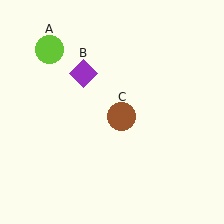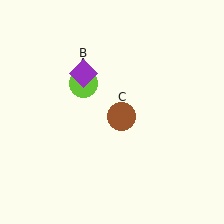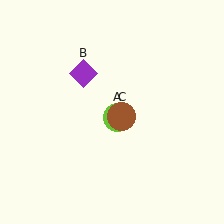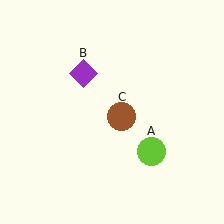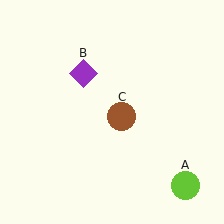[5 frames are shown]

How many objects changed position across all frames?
1 object changed position: lime circle (object A).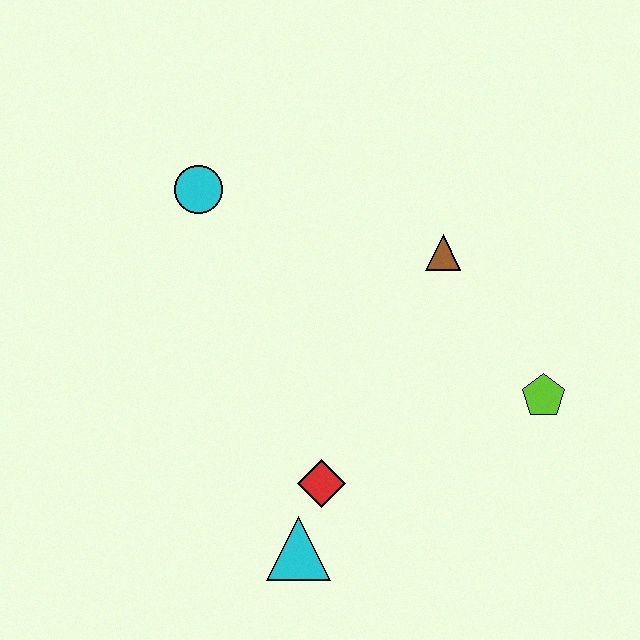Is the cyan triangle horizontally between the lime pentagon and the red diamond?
No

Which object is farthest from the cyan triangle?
The cyan circle is farthest from the cyan triangle.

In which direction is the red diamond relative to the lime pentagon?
The red diamond is to the left of the lime pentagon.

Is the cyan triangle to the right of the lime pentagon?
No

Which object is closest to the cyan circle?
The brown triangle is closest to the cyan circle.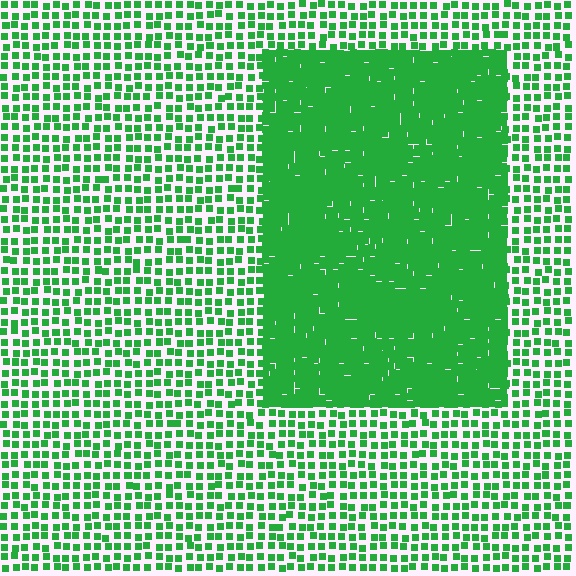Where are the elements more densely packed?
The elements are more densely packed inside the rectangle boundary.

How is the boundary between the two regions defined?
The boundary is defined by a change in element density (approximately 2.7x ratio). All elements are the same color, size, and shape.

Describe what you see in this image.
The image contains small green elements arranged at two different densities. A rectangle-shaped region is visible where the elements are more densely packed than the surrounding area.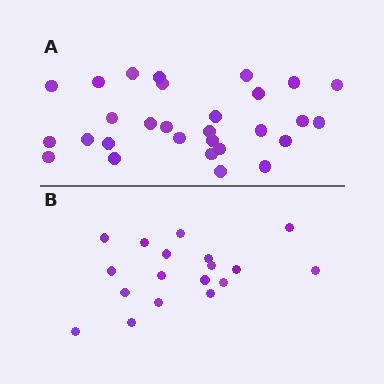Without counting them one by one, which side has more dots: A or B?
Region A (the top region) has more dots.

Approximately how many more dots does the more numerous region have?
Region A has roughly 12 or so more dots than region B.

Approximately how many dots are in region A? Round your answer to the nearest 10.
About 30 dots. (The exact count is 29, which rounds to 30.)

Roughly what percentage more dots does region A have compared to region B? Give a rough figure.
About 60% more.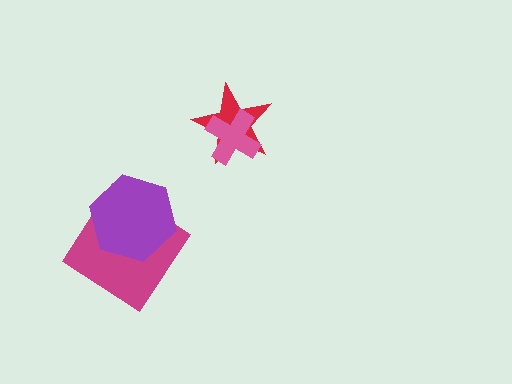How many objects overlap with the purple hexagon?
1 object overlaps with the purple hexagon.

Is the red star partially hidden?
Yes, it is partially covered by another shape.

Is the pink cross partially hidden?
No, no other shape covers it.